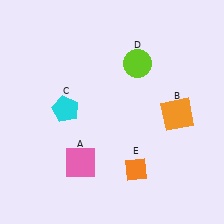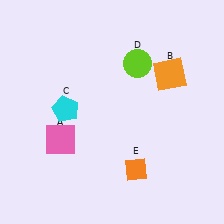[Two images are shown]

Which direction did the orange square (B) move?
The orange square (B) moved up.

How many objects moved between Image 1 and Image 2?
2 objects moved between the two images.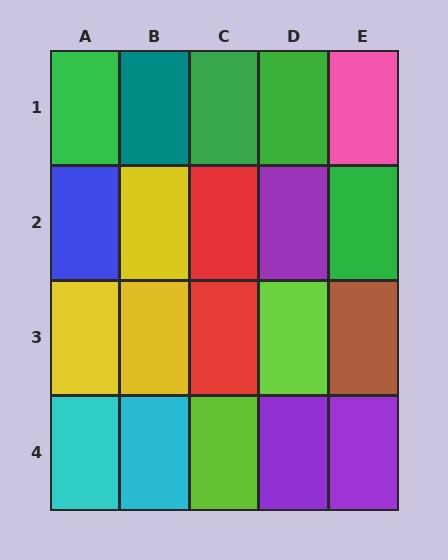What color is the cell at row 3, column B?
Yellow.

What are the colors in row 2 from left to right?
Blue, yellow, red, purple, green.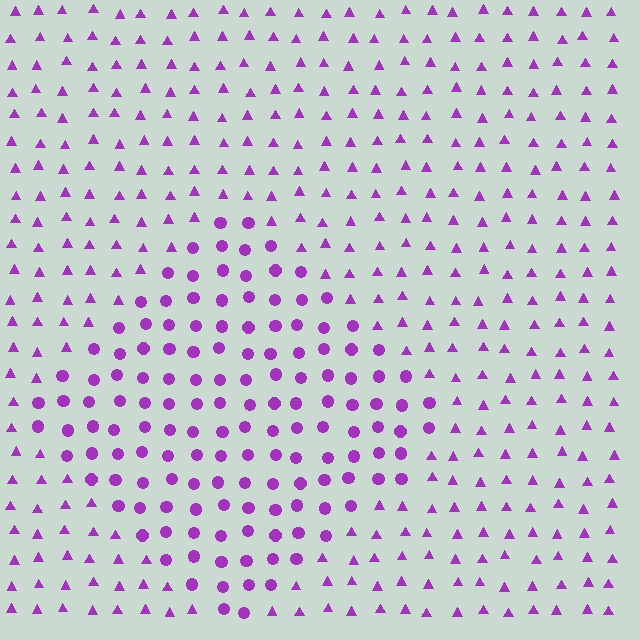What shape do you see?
I see a diamond.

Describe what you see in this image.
The image is filled with small purple elements arranged in a uniform grid. A diamond-shaped region contains circles, while the surrounding area contains triangles. The boundary is defined purely by the change in element shape.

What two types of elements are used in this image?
The image uses circles inside the diamond region and triangles outside it.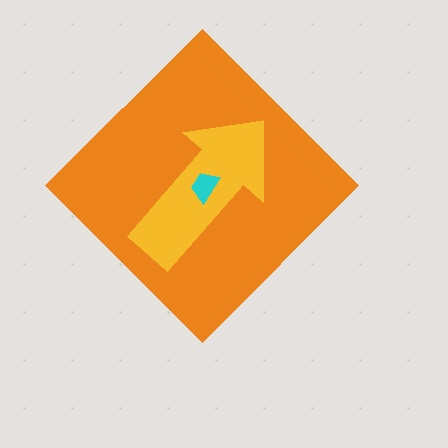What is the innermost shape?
The cyan trapezoid.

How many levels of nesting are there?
3.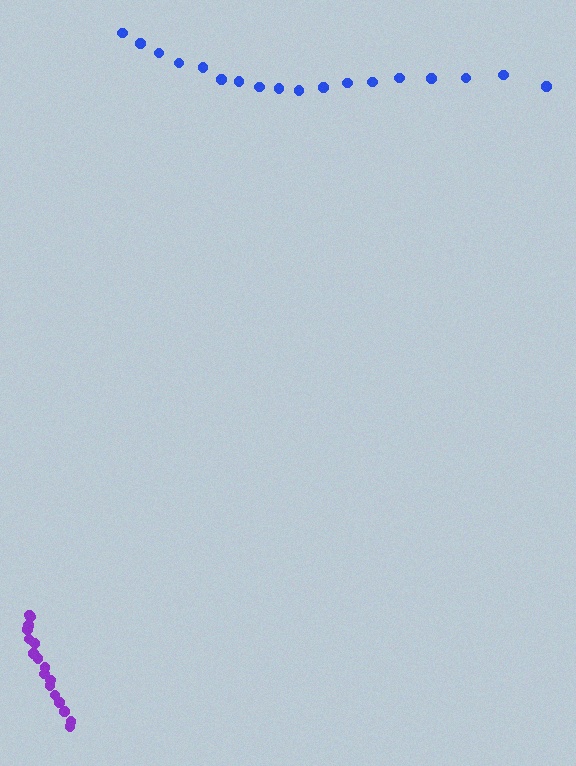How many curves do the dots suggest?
There are 2 distinct paths.